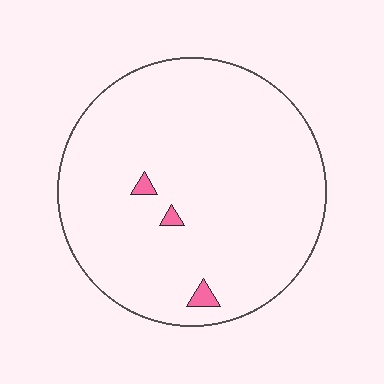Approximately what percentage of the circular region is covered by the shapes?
Approximately 0%.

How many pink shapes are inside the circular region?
3.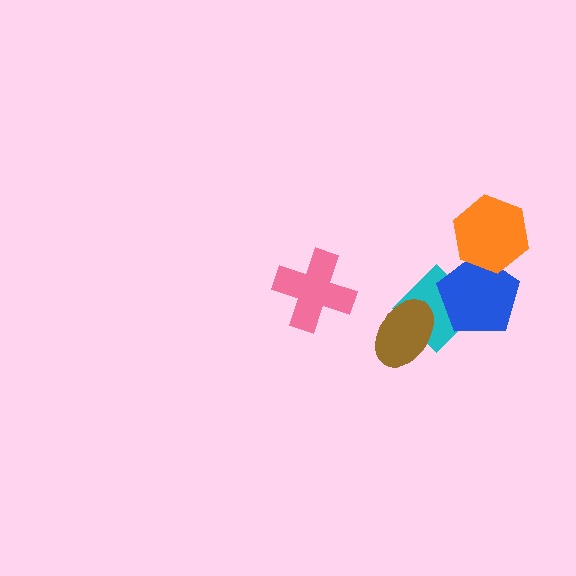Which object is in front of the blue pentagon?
The orange hexagon is in front of the blue pentagon.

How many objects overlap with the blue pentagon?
2 objects overlap with the blue pentagon.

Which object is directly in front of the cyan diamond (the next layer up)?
The blue pentagon is directly in front of the cyan diamond.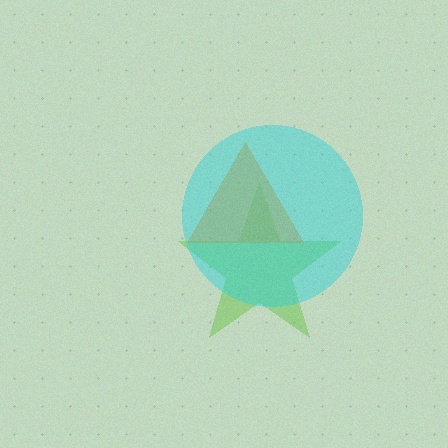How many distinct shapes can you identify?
There are 3 distinct shapes: a lime star, an orange triangle, a cyan circle.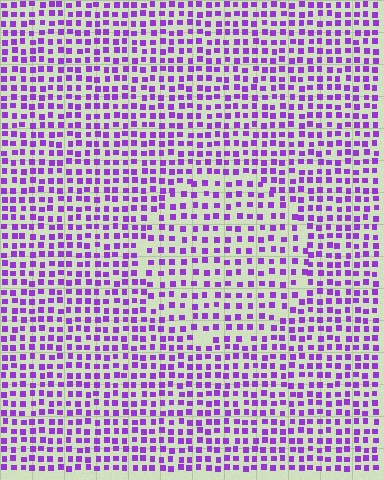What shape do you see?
I see a circle.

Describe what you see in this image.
The image contains small purple elements arranged at two different densities. A circle-shaped region is visible where the elements are less densely packed than the surrounding area.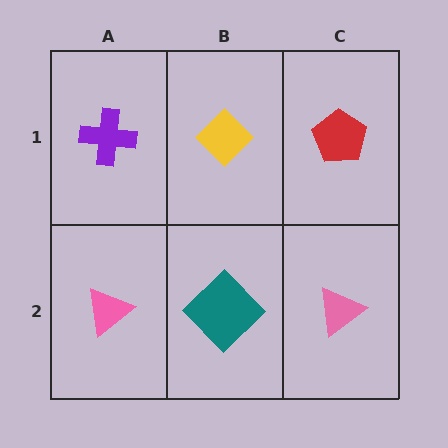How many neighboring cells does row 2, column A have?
2.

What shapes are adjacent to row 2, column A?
A purple cross (row 1, column A), a teal diamond (row 2, column B).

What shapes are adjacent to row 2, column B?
A yellow diamond (row 1, column B), a pink triangle (row 2, column A), a pink triangle (row 2, column C).